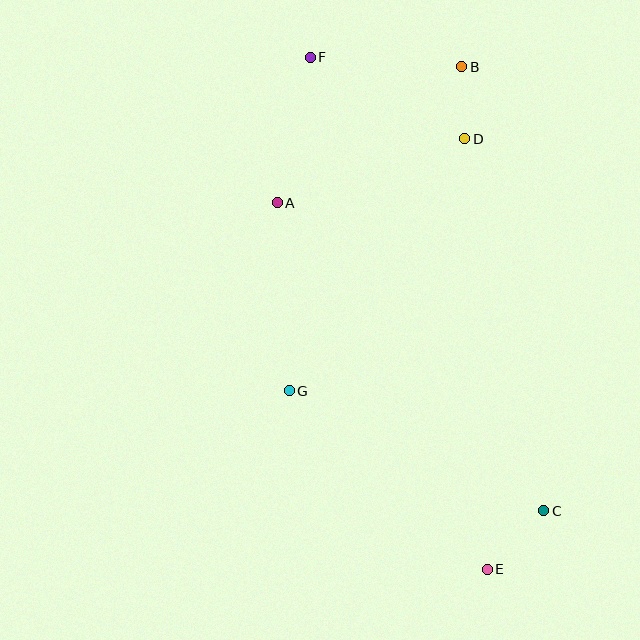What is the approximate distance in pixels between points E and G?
The distance between E and G is approximately 266 pixels.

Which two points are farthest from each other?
Points E and F are farthest from each other.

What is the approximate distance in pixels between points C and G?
The distance between C and G is approximately 282 pixels.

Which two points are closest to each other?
Points B and D are closest to each other.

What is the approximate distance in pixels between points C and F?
The distance between C and F is approximately 511 pixels.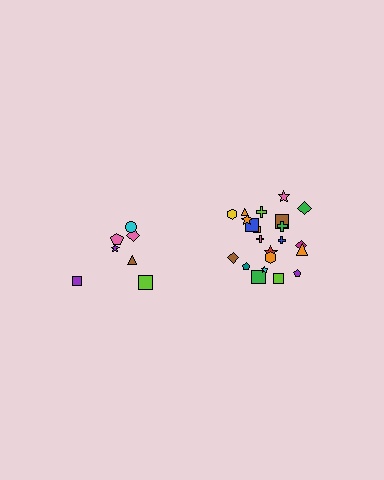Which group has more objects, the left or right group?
The right group.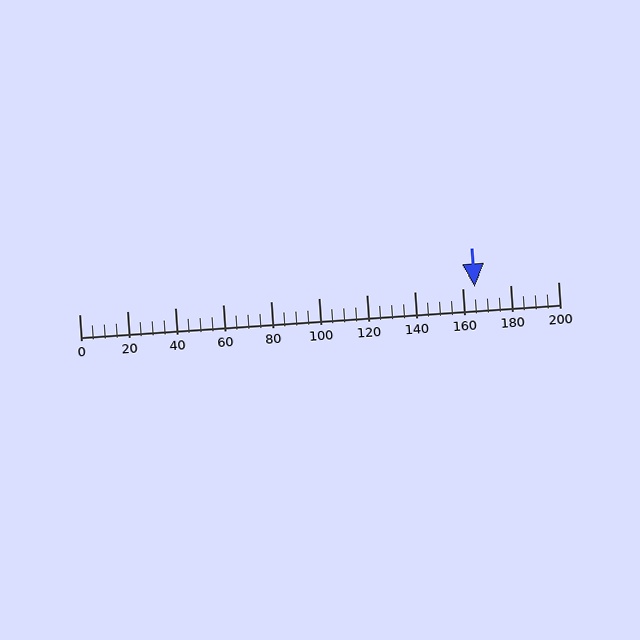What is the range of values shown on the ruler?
The ruler shows values from 0 to 200.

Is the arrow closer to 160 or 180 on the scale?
The arrow is closer to 160.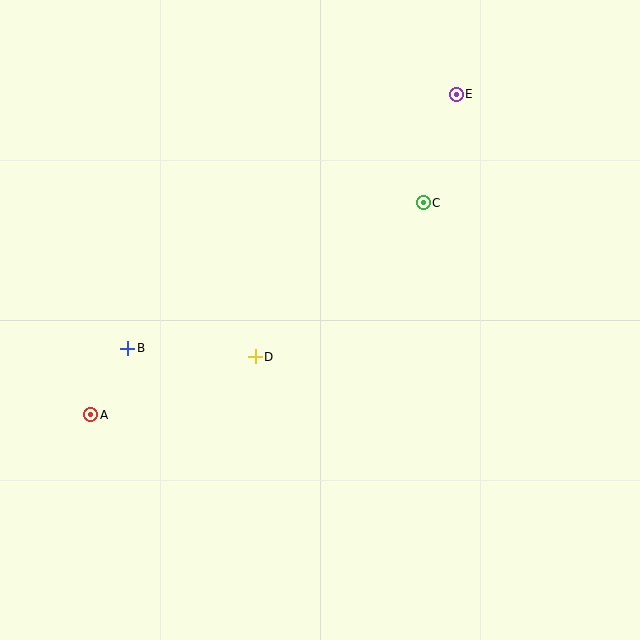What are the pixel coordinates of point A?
Point A is at (91, 415).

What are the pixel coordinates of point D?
Point D is at (255, 357).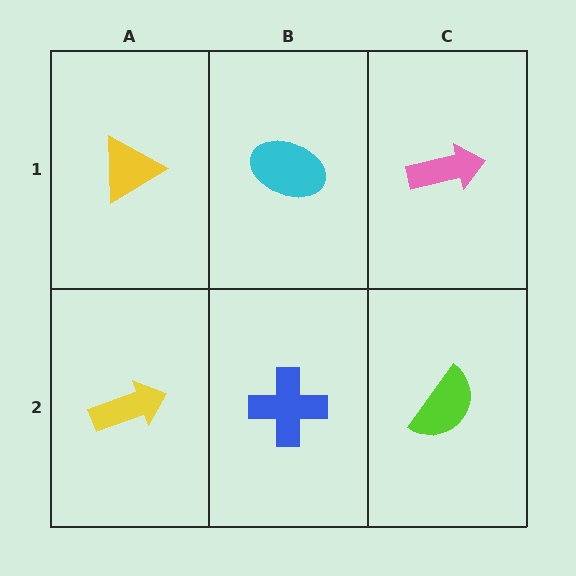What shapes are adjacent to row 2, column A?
A yellow triangle (row 1, column A), a blue cross (row 2, column B).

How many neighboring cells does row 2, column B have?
3.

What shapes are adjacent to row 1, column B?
A blue cross (row 2, column B), a yellow triangle (row 1, column A), a pink arrow (row 1, column C).